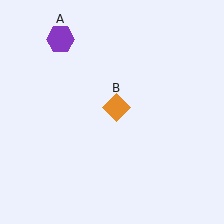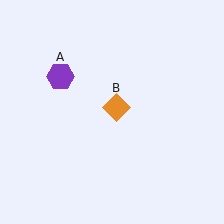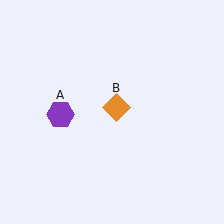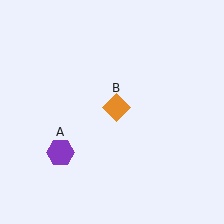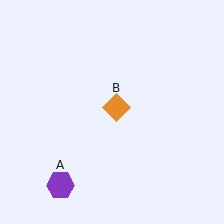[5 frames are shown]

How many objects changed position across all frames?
1 object changed position: purple hexagon (object A).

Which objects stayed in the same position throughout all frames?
Orange diamond (object B) remained stationary.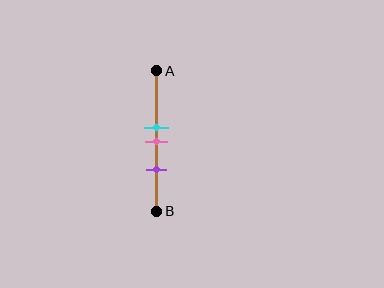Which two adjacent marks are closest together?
The cyan and pink marks are the closest adjacent pair.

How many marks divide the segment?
There are 3 marks dividing the segment.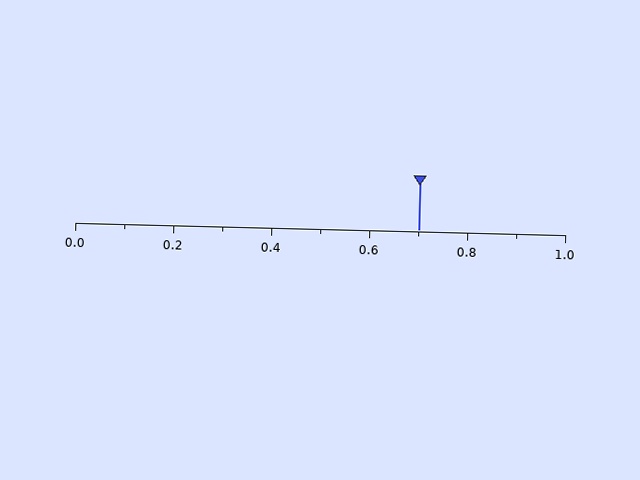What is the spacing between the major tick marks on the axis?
The major ticks are spaced 0.2 apart.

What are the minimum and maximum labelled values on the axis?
The axis runs from 0.0 to 1.0.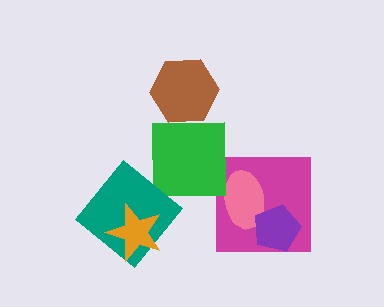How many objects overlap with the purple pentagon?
2 objects overlap with the purple pentagon.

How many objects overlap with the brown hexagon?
0 objects overlap with the brown hexagon.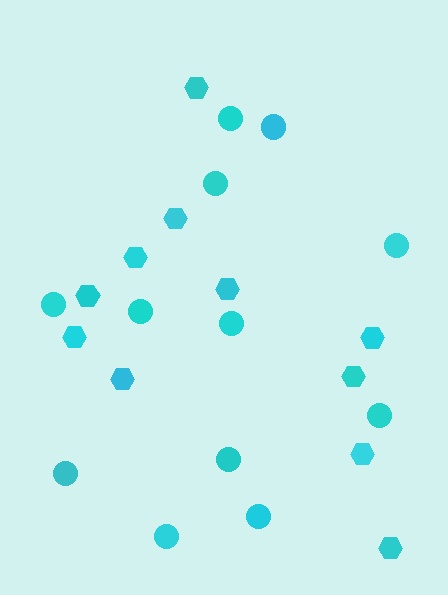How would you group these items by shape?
There are 2 groups: one group of circles (12) and one group of hexagons (11).